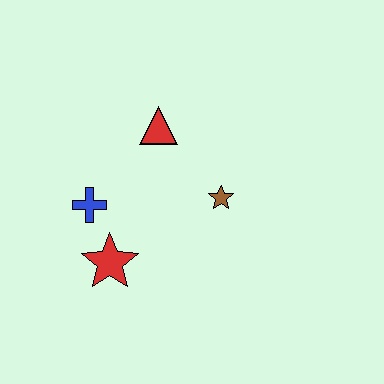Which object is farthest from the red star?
The red triangle is farthest from the red star.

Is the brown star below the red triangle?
Yes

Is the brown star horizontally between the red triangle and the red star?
No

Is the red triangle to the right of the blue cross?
Yes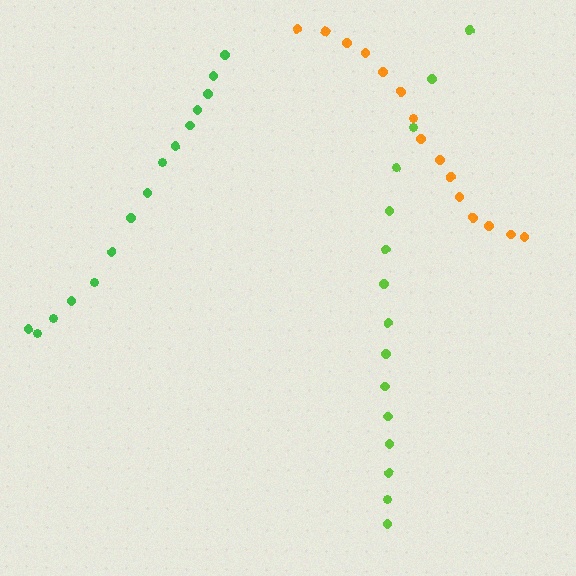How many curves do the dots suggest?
There are 3 distinct paths.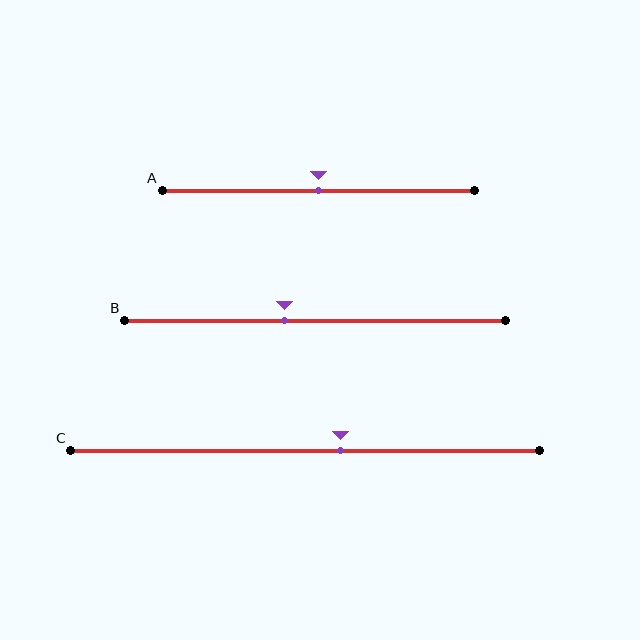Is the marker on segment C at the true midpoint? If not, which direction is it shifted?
No, the marker on segment C is shifted to the right by about 8% of the segment length.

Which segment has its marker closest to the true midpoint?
Segment A has its marker closest to the true midpoint.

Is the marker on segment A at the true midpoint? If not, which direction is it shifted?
Yes, the marker on segment A is at the true midpoint.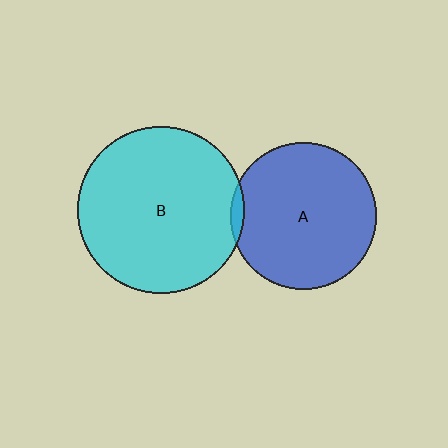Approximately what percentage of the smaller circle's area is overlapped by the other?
Approximately 5%.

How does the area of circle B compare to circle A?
Approximately 1.3 times.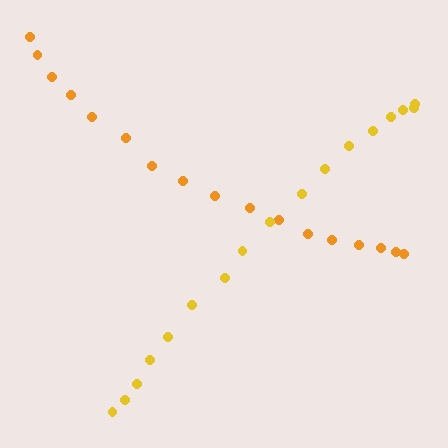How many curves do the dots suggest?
There are 2 distinct paths.